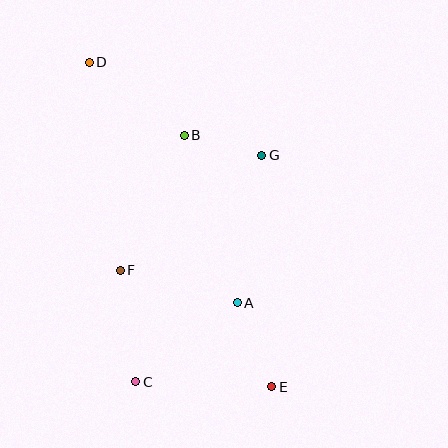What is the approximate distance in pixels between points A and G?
The distance between A and G is approximately 150 pixels.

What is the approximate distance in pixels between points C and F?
The distance between C and F is approximately 113 pixels.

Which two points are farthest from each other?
Points D and E are farthest from each other.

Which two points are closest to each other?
Points B and G are closest to each other.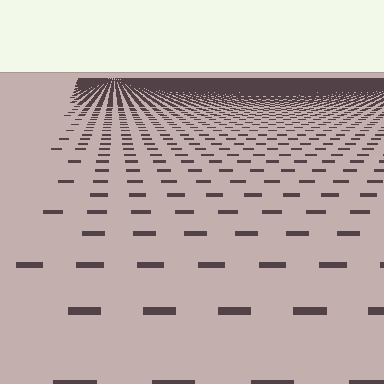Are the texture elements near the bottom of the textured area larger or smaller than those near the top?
Larger. Near the bottom, elements are closer to the viewer and appear at a bigger on-screen size.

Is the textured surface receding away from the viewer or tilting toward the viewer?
The surface is receding away from the viewer. Texture elements get smaller and denser toward the top.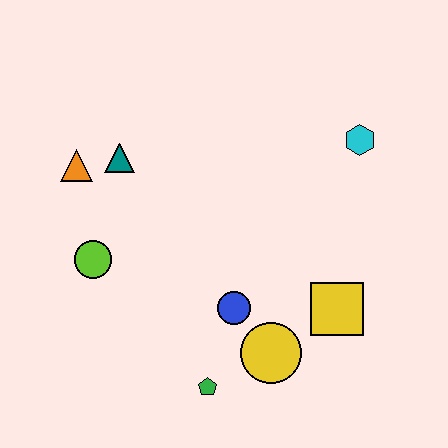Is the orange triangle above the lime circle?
Yes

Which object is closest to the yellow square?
The yellow circle is closest to the yellow square.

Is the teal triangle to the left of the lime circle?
No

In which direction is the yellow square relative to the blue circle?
The yellow square is to the right of the blue circle.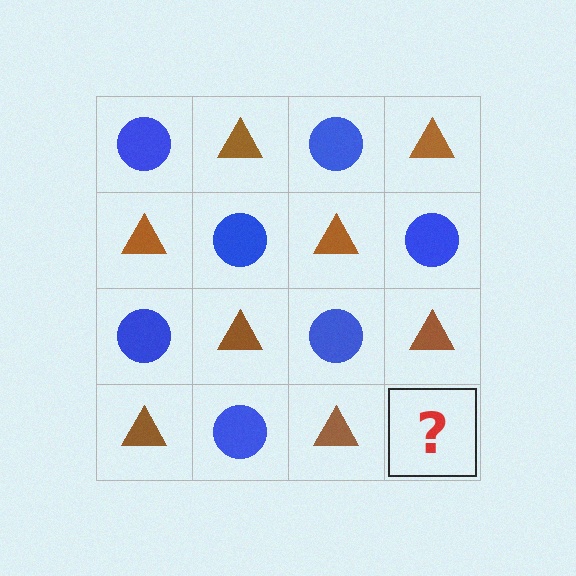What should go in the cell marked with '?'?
The missing cell should contain a blue circle.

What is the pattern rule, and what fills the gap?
The rule is that it alternates blue circle and brown triangle in a checkerboard pattern. The gap should be filled with a blue circle.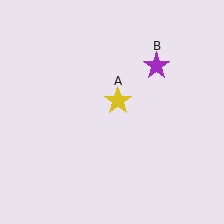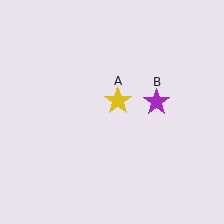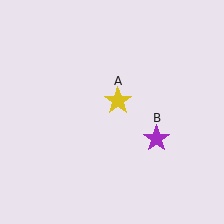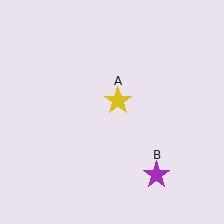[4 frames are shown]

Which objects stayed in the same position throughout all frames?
Yellow star (object A) remained stationary.